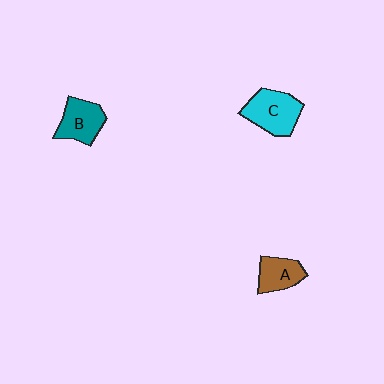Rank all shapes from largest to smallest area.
From largest to smallest: C (cyan), B (teal), A (brown).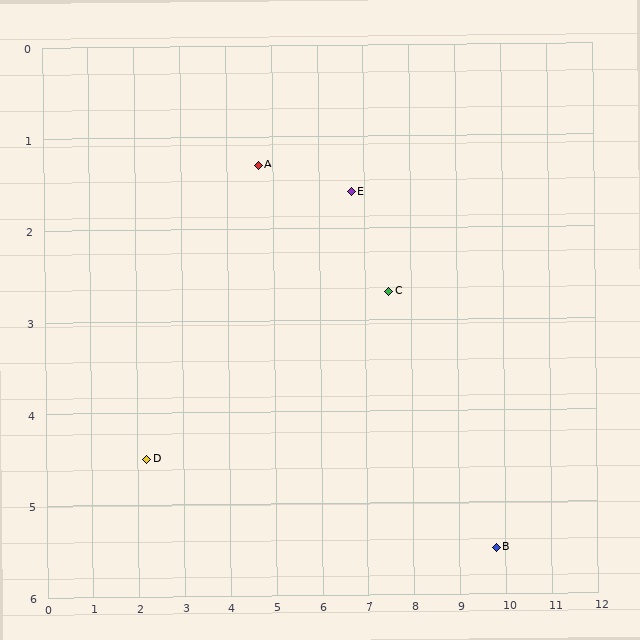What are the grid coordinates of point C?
Point C is at approximately (7.5, 2.7).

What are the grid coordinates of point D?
Point D is at approximately (2.2, 4.5).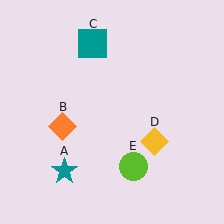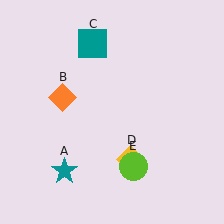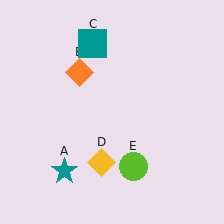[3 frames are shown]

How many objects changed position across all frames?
2 objects changed position: orange diamond (object B), yellow diamond (object D).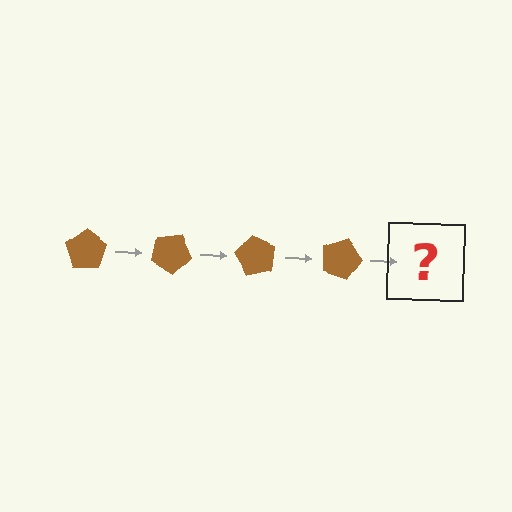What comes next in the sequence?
The next element should be a brown pentagon rotated 120 degrees.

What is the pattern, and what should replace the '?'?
The pattern is that the pentagon rotates 30 degrees each step. The '?' should be a brown pentagon rotated 120 degrees.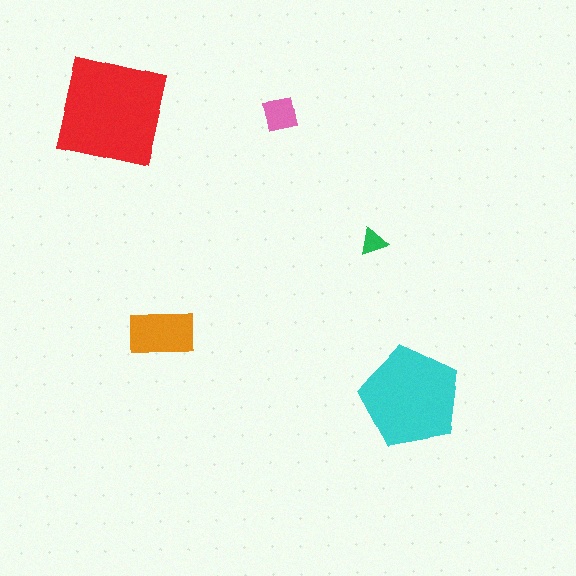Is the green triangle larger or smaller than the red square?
Smaller.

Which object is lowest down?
The cyan pentagon is bottommost.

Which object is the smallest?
The green triangle.